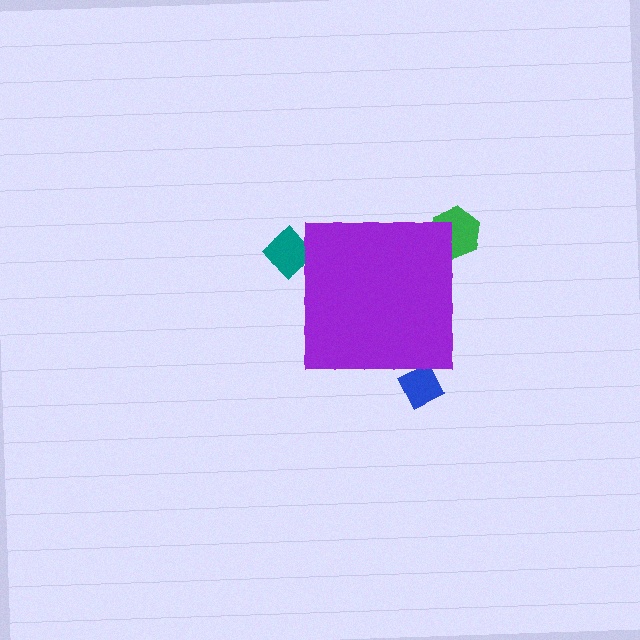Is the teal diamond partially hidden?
Yes, the teal diamond is partially hidden behind the purple square.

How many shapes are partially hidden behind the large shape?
3 shapes are partially hidden.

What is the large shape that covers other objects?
A purple square.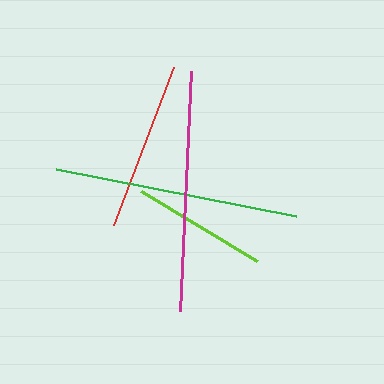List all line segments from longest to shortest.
From longest to shortest: green, magenta, red, lime.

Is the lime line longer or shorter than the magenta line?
The magenta line is longer than the lime line.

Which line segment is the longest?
The green line is the longest at approximately 245 pixels.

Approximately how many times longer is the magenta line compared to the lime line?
The magenta line is approximately 1.8 times the length of the lime line.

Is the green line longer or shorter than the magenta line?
The green line is longer than the magenta line.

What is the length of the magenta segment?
The magenta segment is approximately 240 pixels long.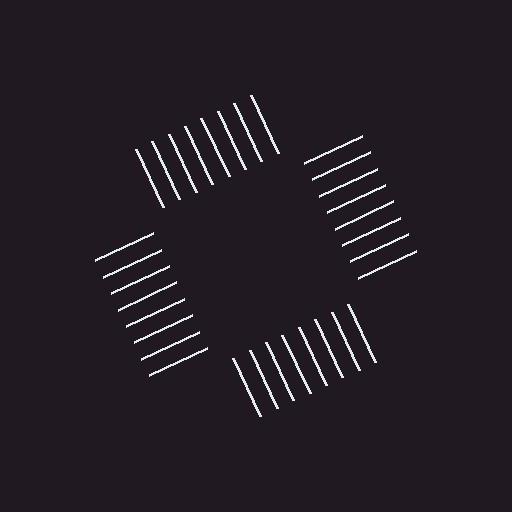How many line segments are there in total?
32 — 8 along each of the 4 edges.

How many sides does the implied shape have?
4 sides — the line-ends trace a square.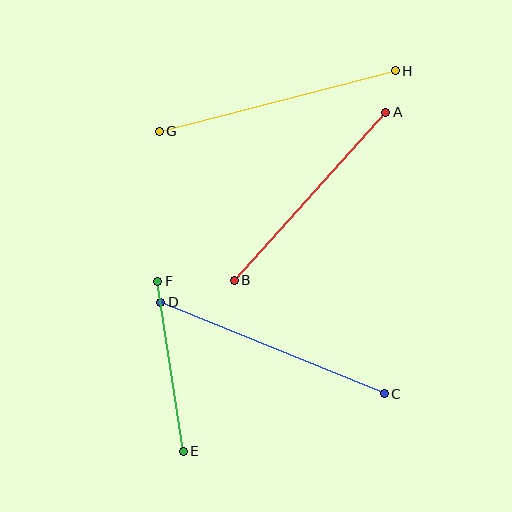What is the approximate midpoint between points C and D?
The midpoint is at approximately (272, 348) pixels.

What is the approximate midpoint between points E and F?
The midpoint is at approximately (170, 366) pixels.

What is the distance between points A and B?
The distance is approximately 226 pixels.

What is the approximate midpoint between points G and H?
The midpoint is at approximately (277, 101) pixels.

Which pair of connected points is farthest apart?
Points G and H are farthest apart.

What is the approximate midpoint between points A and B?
The midpoint is at approximately (310, 196) pixels.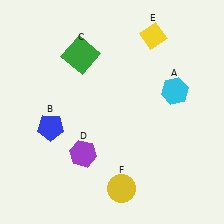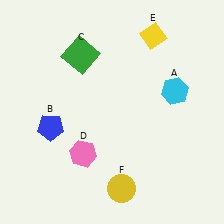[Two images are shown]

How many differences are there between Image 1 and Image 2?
There is 1 difference between the two images.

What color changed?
The hexagon (D) changed from purple in Image 1 to pink in Image 2.